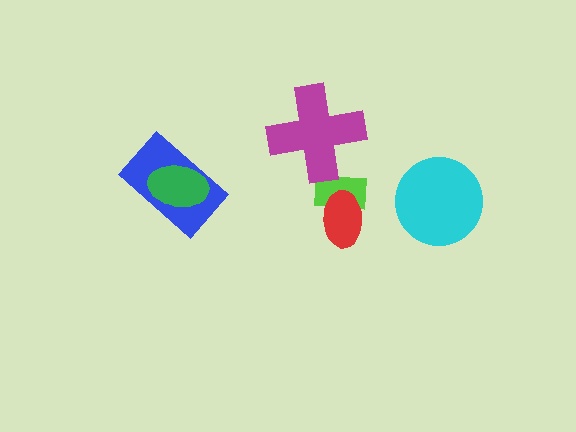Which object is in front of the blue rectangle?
The green ellipse is in front of the blue rectangle.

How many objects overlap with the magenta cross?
1 object overlaps with the magenta cross.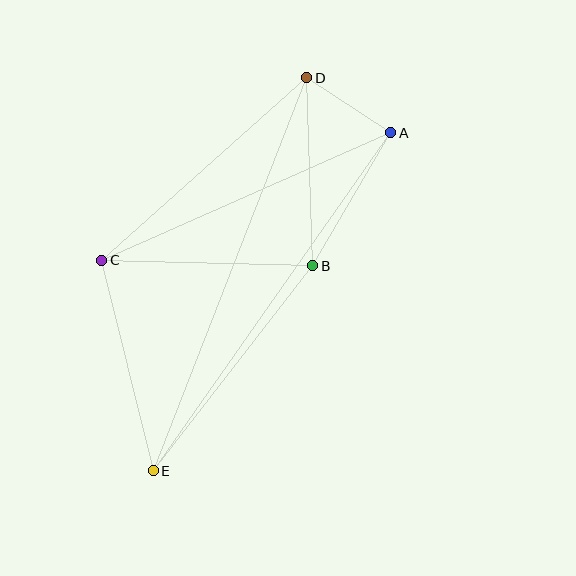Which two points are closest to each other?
Points A and D are closest to each other.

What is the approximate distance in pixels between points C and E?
The distance between C and E is approximately 217 pixels.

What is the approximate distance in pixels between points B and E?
The distance between B and E is approximately 260 pixels.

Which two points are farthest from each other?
Points D and E are farthest from each other.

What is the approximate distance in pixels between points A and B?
The distance between A and B is approximately 154 pixels.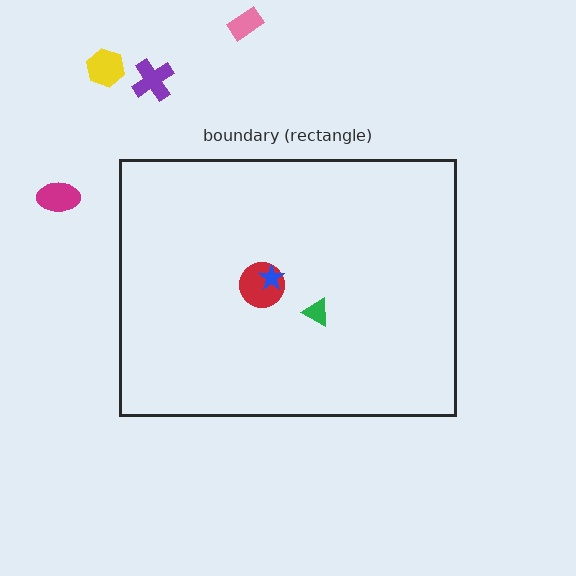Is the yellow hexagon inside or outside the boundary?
Outside.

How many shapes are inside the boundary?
3 inside, 4 outside.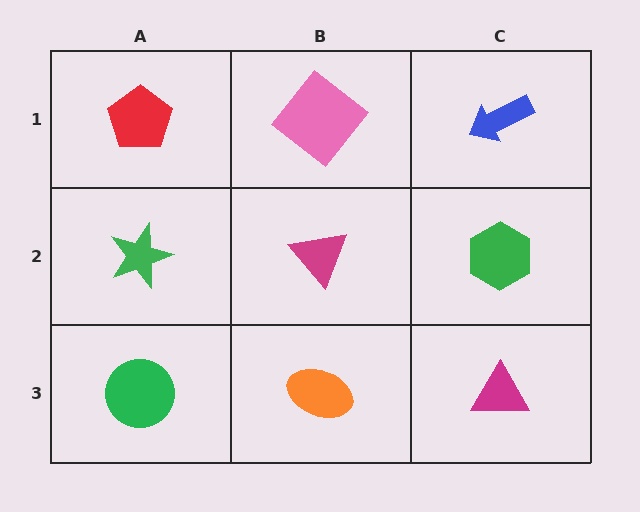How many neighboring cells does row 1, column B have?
3.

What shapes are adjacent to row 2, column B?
A pink diamond (row 1, column B), an orange ellipse (row 3, column B), a green star (row 2, column A), a green hexagon (row 2, column C).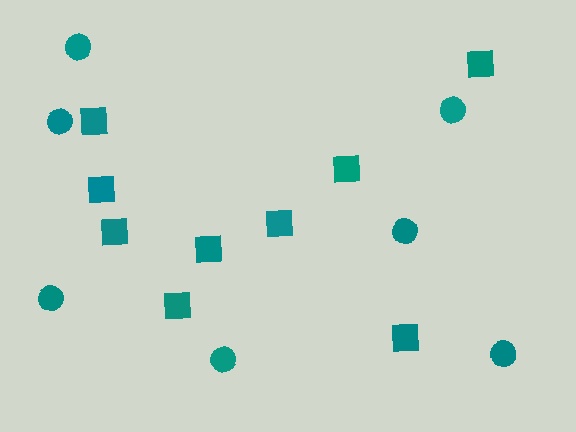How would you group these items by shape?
There are 2 groups: one group of circles (7) and one group of squares (9).